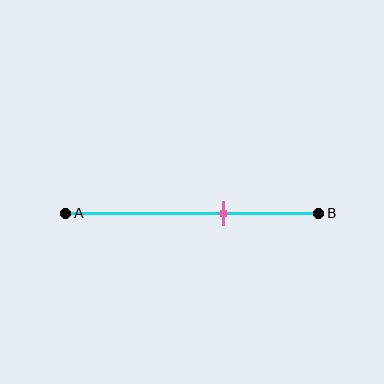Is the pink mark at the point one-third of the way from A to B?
No, the mark is at about 65% from A, not at the 33% one-third point.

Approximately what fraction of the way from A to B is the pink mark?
The pink mark is approximately 65% of the way from A to B.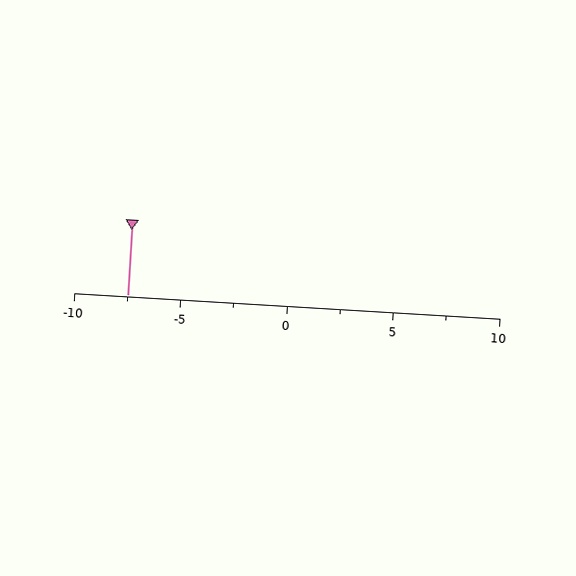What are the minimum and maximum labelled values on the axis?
The axis runs from -10 to 10.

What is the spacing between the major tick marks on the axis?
The major ticks are spaced 5 apart.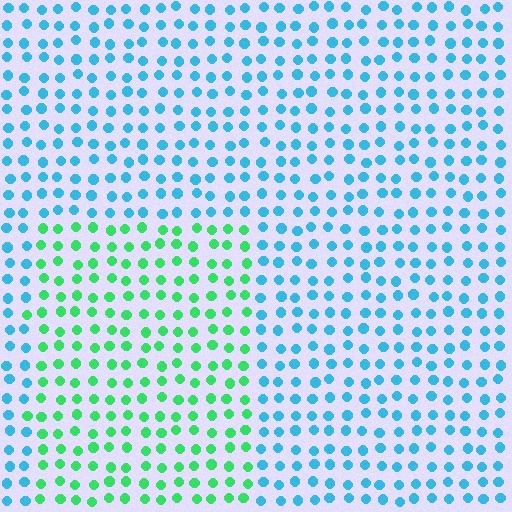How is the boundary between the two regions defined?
The boundary is defined purely by a slight shift in hue (about 57 degrees). Spacing, size, and orientation are identical on both sides.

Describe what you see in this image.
The image is filled with small cyan elements in a uniform arrangement. A rectangle-shaped region is visible where the elements are tinted to a slightly different hue, forming a subtle color boundary.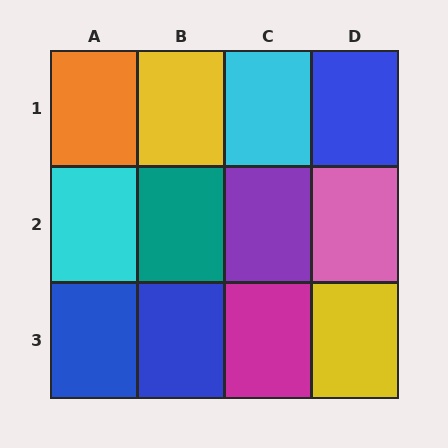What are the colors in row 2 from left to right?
Cyan, teal, purple, pink.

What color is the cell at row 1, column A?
Orange.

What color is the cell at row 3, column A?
Blue.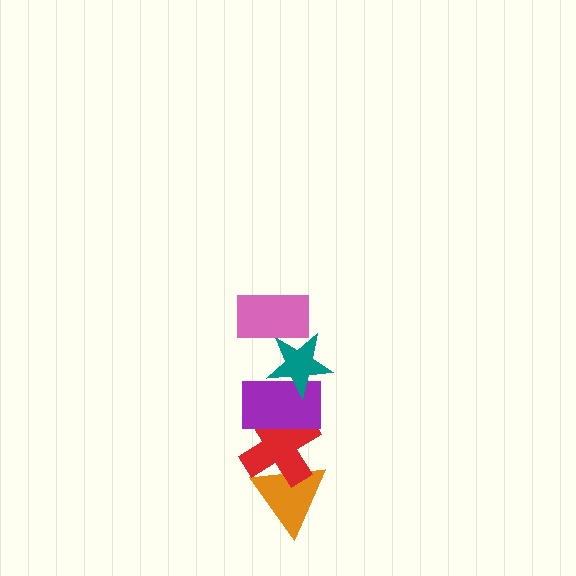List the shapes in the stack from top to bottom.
From top to bottom: the pink rectangle, the teal star, the purple rectangle, the red cross, the orange triangle.